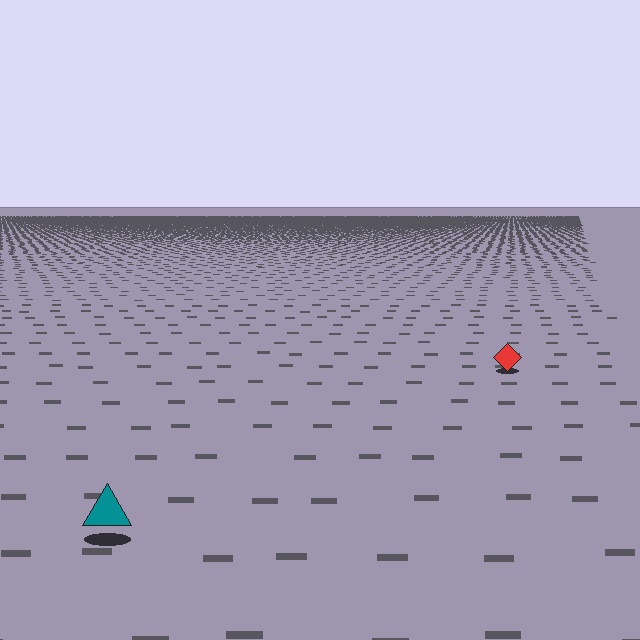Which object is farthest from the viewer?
The red diamond is farthest from the viewer. It appears smaller and the ground texture around it is denser.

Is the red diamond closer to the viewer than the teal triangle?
No. The teal triangle is closer — you can tell from the texture gradient: the ground texture is coarser near it.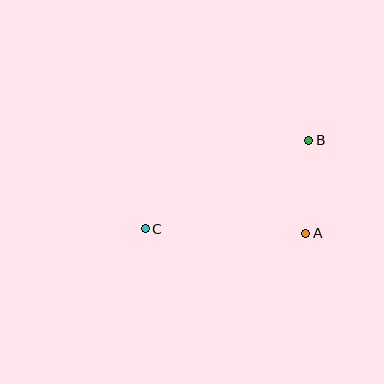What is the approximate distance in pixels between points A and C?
The distance between A and C is approximately 160 pixels.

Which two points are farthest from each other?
Points B and C are farthest from each other.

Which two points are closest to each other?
Points A and B are closest to each other.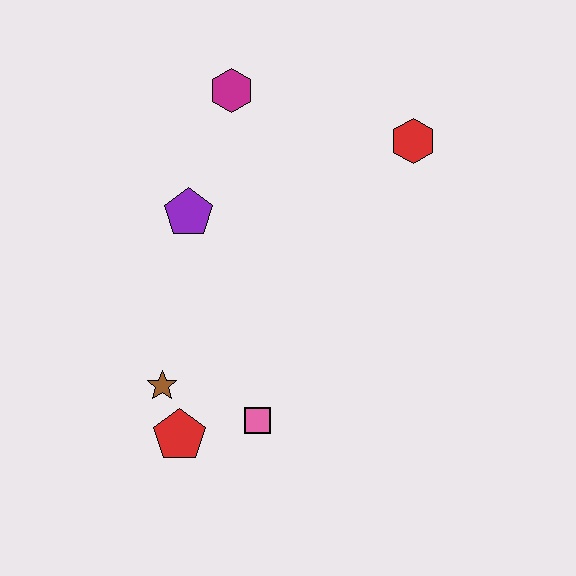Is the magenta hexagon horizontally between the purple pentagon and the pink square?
Yes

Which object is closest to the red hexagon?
The magenta hexagon is closest to the red hexagon.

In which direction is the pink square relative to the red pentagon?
The pink square is to the right of the red pentagon.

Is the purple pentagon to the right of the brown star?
Yes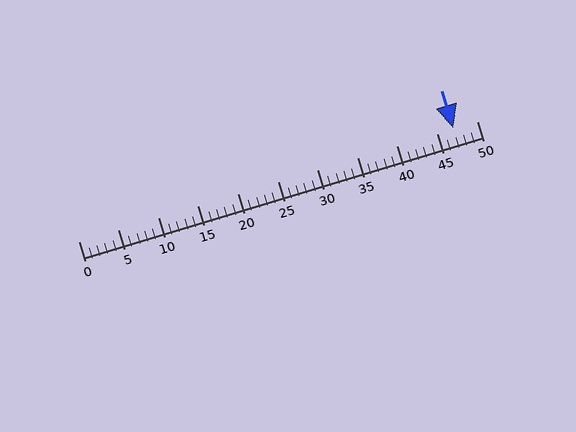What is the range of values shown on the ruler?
The ruler shows values from 0 to 50.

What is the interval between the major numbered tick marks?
The major tick marks are spaced 5 units apart.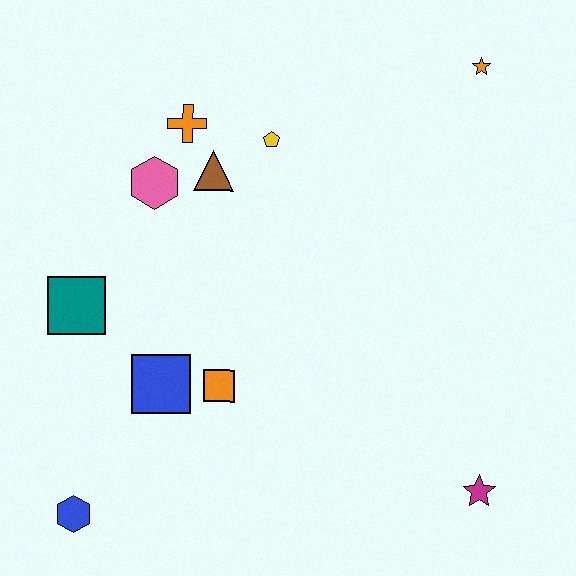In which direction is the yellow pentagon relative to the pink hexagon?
The yellow pentagon is to the right of the pink hexagon.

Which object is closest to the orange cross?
The brown triangle is closest to the orange cross.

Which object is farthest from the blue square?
The orange star is farthest from the blue square.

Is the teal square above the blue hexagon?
Yes